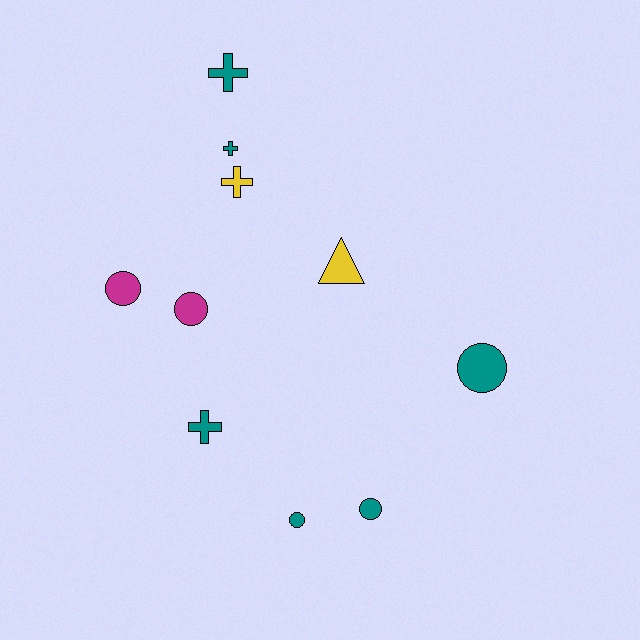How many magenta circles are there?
There are 2 magenta circles.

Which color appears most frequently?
Teal, with 6 objects.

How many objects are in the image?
There are 10 objects.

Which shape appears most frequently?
Circle, with 5 objects.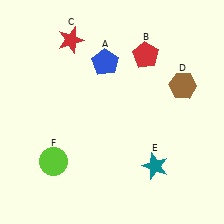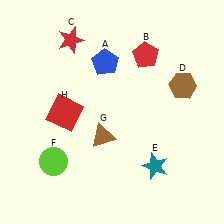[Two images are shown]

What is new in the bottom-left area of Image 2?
A red square (H) was added in the bottom-left area of Image 2.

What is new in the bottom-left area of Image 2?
A brown triangle (G) was added in the bottom-left area of Image 2.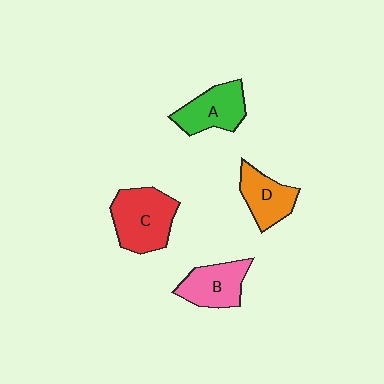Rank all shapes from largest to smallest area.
From largest to smallest: C (red), A (green), B (pink), D (orange).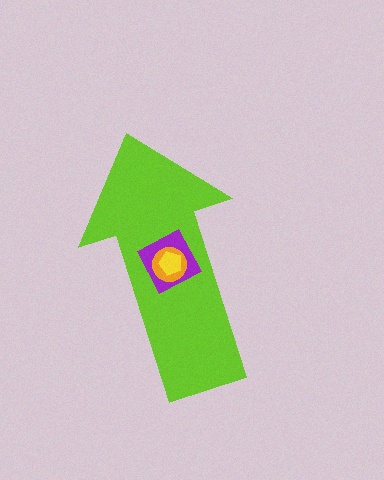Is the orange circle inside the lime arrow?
Yes.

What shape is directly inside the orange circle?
The yellow pentagon.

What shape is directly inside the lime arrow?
The purple diamond.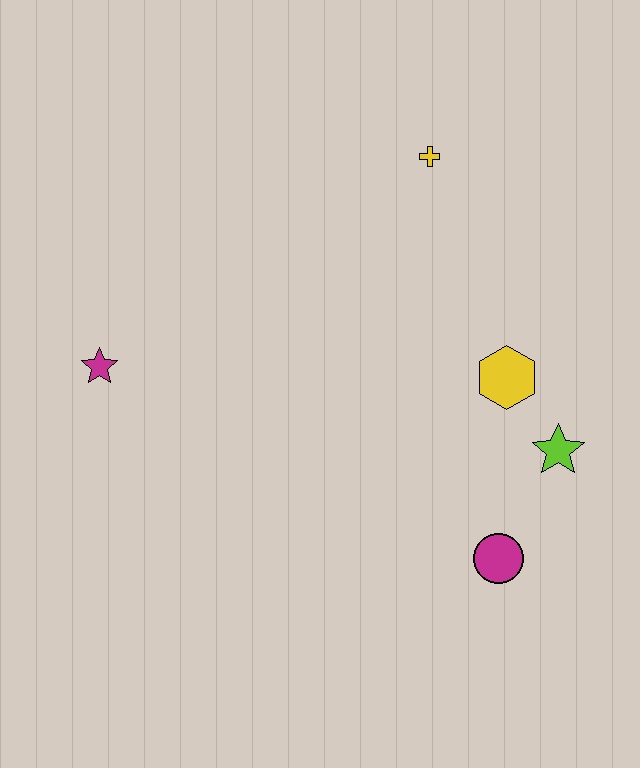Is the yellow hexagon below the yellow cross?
Yes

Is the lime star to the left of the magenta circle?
No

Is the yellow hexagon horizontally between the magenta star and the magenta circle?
No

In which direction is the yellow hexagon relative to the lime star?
The yellow hexagon is above the lime star.